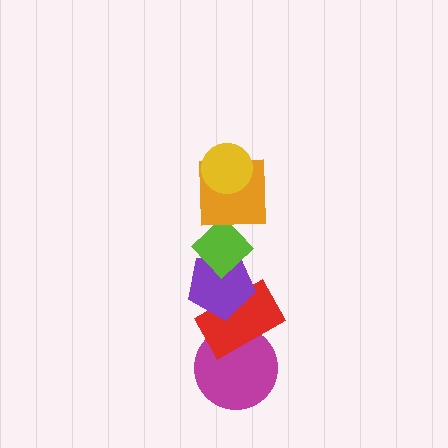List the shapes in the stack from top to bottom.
From top to bottom: the yellow circle, the orange square, the lime diamond, the purple pentagon, the red rectangle, the magenta circle.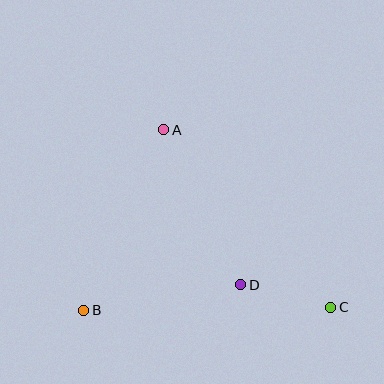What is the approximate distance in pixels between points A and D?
The distance between A and D is approximately 173 pixels.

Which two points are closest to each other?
Points C and D are closest to each other.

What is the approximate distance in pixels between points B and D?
The distance between B and D is approximately 159 pixels.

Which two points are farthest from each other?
Points B and C are farthest from each other.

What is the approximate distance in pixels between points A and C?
The distance between A and C is approximately 243 pixels.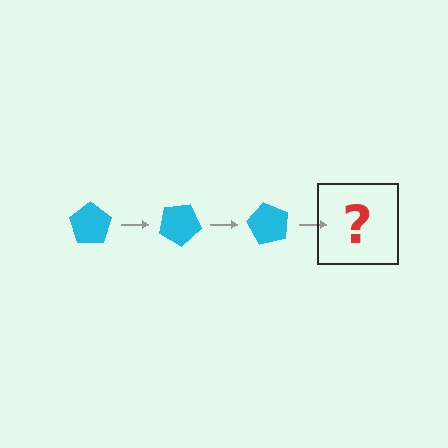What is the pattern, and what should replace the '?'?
The pattern is that the pentagon rotates 30 degrees each step. The '?' should be a cyan pentagon rotated 90 degrees.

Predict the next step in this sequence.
The next step is a cyan pentagon rotated 90 degrees.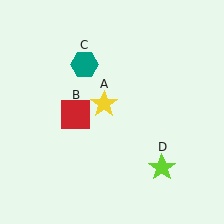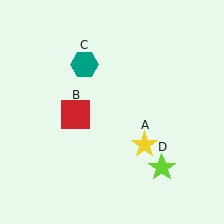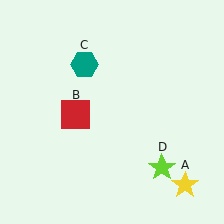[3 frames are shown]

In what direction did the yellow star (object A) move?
The yellow star (object A) moved down and to the right.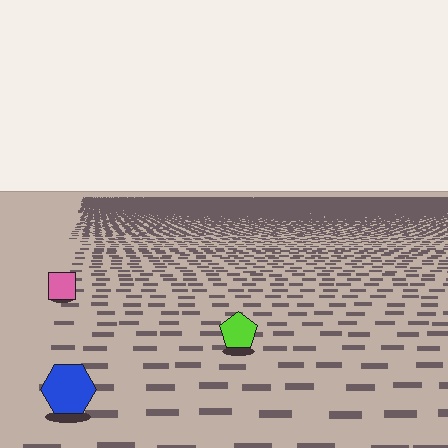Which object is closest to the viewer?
The blue hexagon is closest. The texture marks near it are larger and more spread out.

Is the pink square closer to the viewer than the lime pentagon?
No. The lime pentagon is closer — you can tell from the texture gradient: the ground texture is coarser near it.